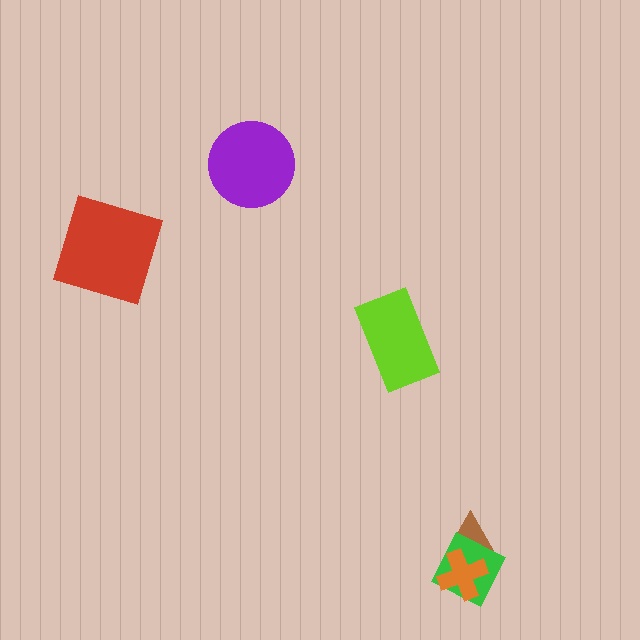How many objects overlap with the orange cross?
2 objects overlap with the orange cross.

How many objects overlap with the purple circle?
0 objects overlap with the purple circle.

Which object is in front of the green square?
The orange cross is in front of the green square.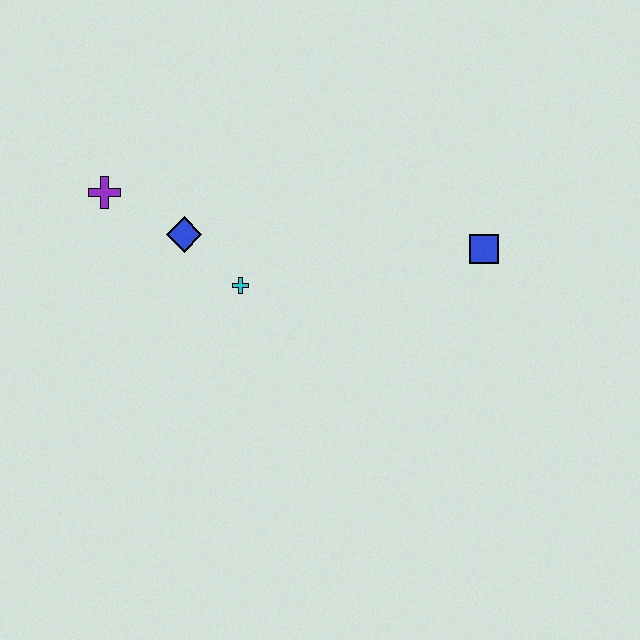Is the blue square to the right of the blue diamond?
Yes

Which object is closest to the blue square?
The cyan cross is closest to the blue square.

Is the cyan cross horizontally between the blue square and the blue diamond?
Yes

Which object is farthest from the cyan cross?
The blue square is farthest from the cyan cross.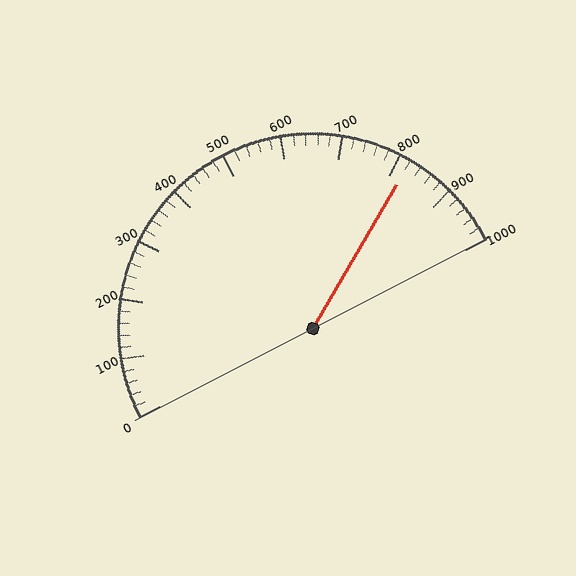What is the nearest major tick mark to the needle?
The nearest major tick mark is 800.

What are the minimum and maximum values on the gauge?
The gauge ranges from 0 to 1000.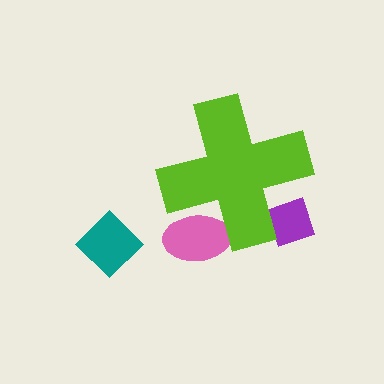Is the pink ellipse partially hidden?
Yes, the pink ellipse is partially hidden behind the lime cross.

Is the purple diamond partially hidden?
Yes, the purple diamond is partially hidden behind the lime cross.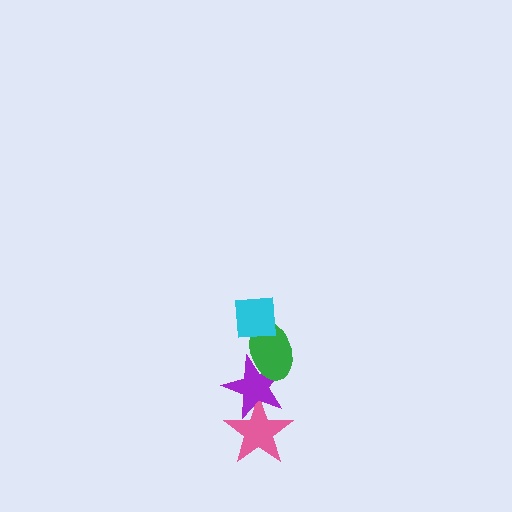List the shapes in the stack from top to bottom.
From top to bottom: the cyan square, the green ellipse, the purple star, the pink star.